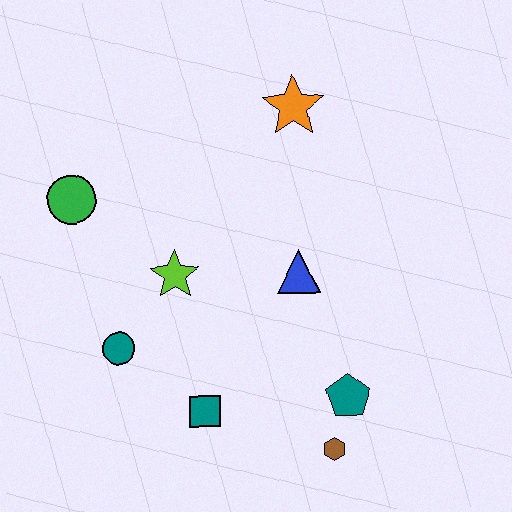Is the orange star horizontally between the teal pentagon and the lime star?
Yes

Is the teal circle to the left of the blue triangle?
Yes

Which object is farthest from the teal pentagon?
The green circle is farthest from the teal pentagon.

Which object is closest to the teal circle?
The lime star is closest to the teal circle.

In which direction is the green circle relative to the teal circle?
The green circle is above the teal circle.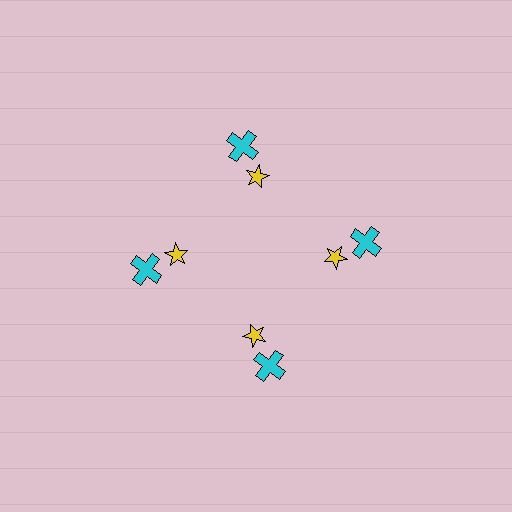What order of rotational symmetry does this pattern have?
This pattern has 4-fold rotational symmetry.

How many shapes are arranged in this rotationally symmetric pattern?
There are 8 shapes, arranged in 4 groups of 2.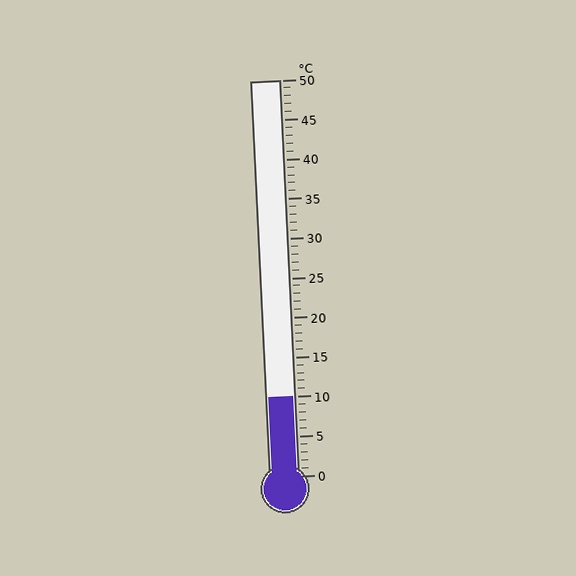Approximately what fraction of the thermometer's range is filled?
The thermometer is filled to approximately 20% of its range.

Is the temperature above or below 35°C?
The temperature is below 35°C.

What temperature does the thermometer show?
The thermometer shows approximately 10°C.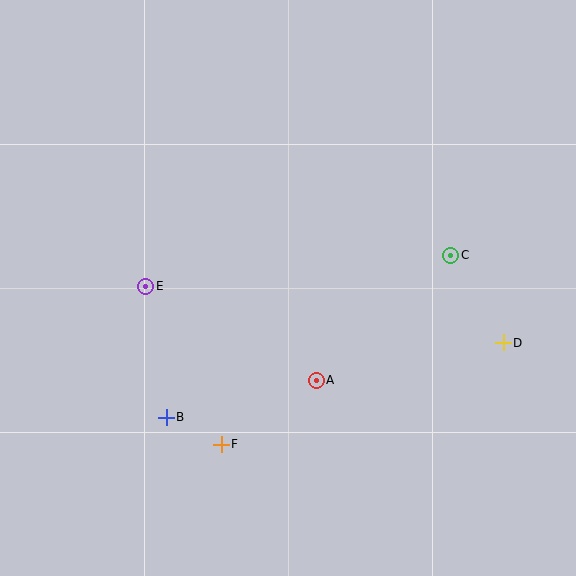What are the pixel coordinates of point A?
Point A is at (316, 380).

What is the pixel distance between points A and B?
The distance between A and B is 155 pixels.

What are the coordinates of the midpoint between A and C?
The midpoint between A and C is at (384, 318).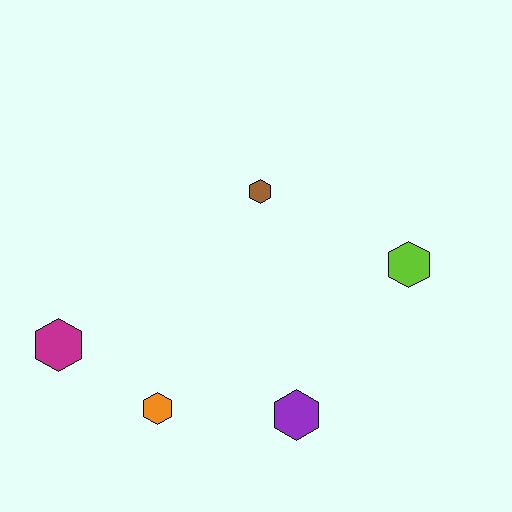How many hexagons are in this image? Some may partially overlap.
There are 5 hexagons.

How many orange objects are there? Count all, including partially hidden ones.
There is 1 orange object.